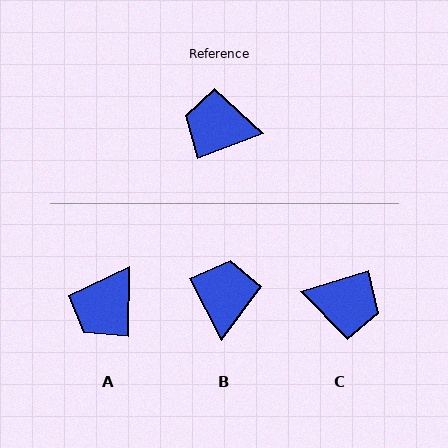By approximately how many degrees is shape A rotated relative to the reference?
Approximately 69 degrees counter-clockwise.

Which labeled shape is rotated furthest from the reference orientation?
C, about 177 degrees away.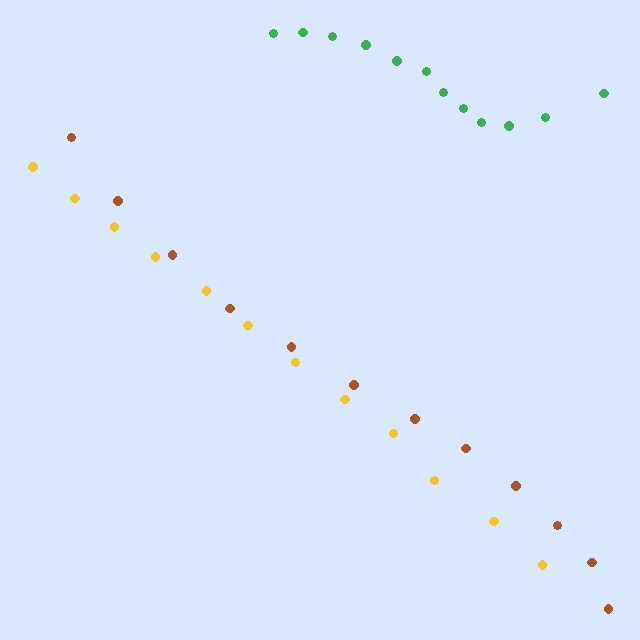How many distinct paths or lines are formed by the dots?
There are 3 distinct paths.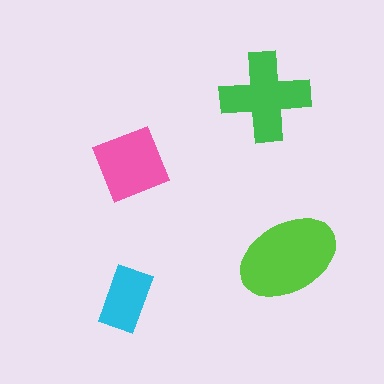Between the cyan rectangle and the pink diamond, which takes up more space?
The pink diamond.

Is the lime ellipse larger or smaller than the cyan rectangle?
Larger.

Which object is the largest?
The lime ellipse.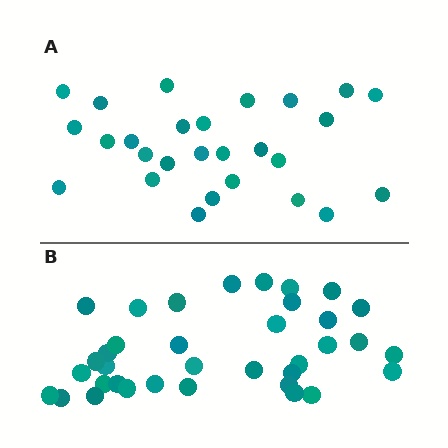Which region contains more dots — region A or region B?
Region B (the bottom region) has more dots.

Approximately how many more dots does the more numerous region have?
Region B has roughly 8 or so more dots than region A.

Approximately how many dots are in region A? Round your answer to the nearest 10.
About 30 dots. (The exact count is 27, which rounds to 30.)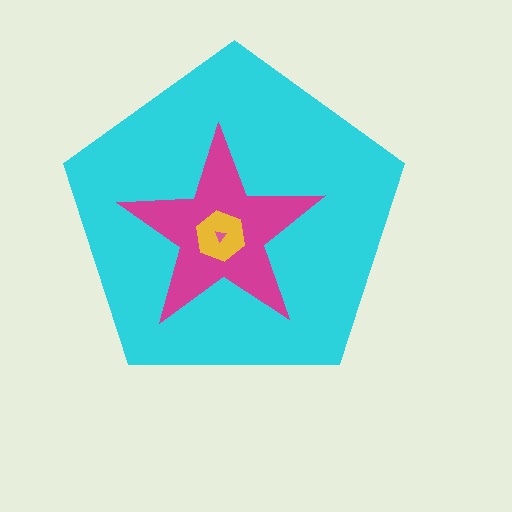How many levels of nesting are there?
4.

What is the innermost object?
The pink triangle.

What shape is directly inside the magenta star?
The yellow hexagon.